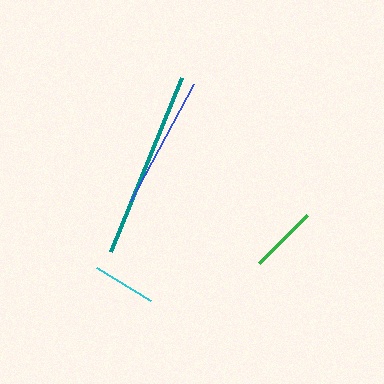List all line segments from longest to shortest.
From longest to shortest: teal, blue, green, cyan.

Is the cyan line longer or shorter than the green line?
The green line is longer than the cyan line.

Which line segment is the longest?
The teal line is the longest at approximately 188 pixels.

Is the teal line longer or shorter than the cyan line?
The teal line is longer than the cyan line.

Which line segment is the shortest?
The cyan line is the shortest at approximately 64 pixels.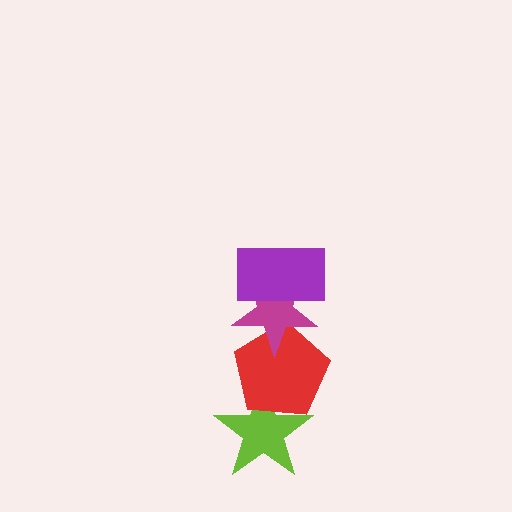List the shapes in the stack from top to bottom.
From top to bottom: the purple rectangle, the magenta star, the red pentagon, the lime star.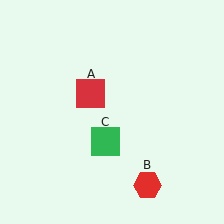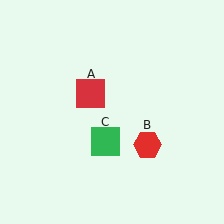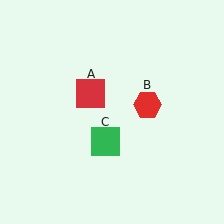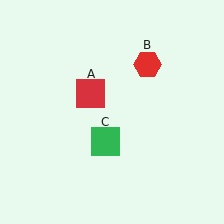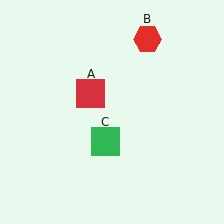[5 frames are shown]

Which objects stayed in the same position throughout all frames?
Red square (object A) and green square (object C) remained stationary.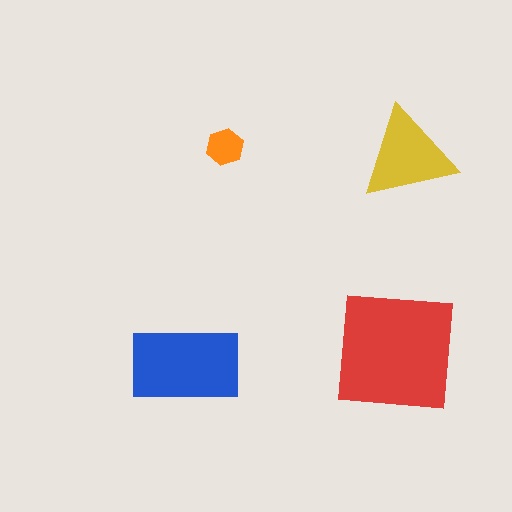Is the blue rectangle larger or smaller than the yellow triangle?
Larger.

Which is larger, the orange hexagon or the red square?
The red square.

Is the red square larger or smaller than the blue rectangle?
Larger.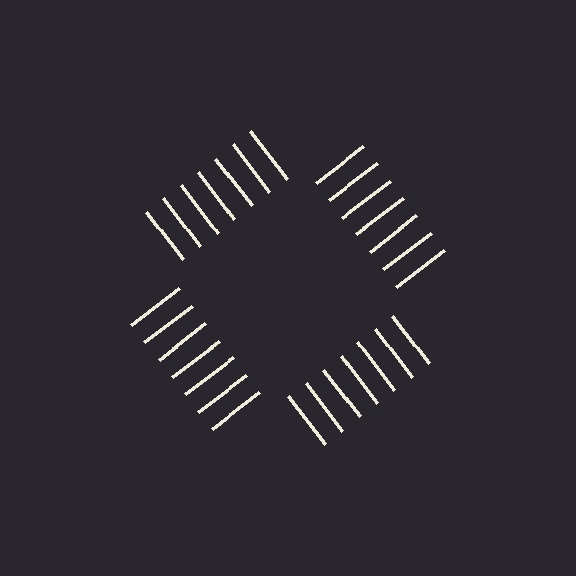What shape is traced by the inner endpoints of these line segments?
An illusory square — the line segments terminate on its edges but no continuous stroke is drawn.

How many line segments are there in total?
28 — 7 along each of the 4 edges.